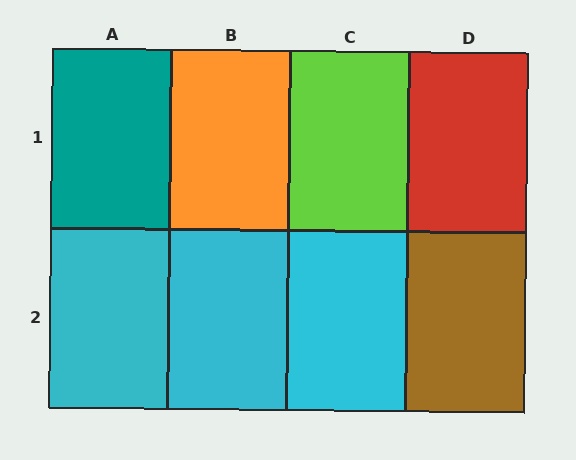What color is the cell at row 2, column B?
Cyan.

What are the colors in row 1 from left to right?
Teal, orange, lime, red.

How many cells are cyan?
3 cells are cyan.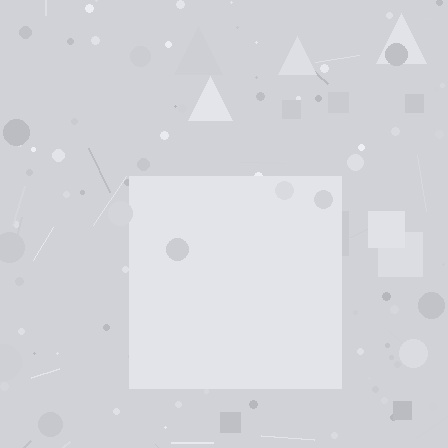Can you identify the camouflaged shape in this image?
The camouflaged shape is a square.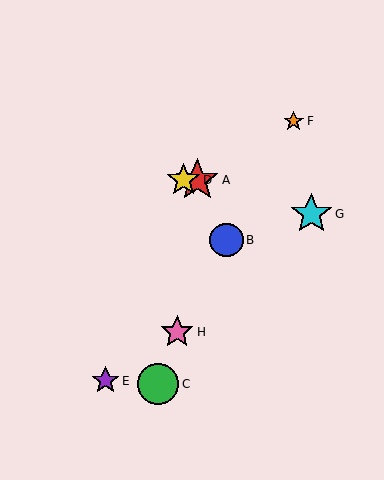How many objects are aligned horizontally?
2 objects (A, D) are aligned horizontally.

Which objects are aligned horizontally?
Objects A, D are aligned horizontally.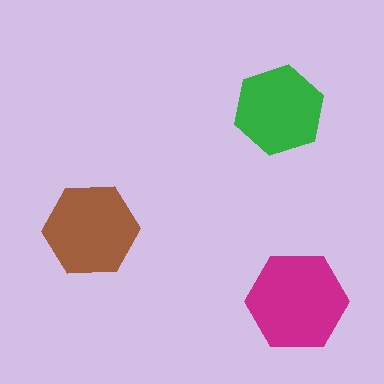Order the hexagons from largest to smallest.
the magenta one, the brown one, the green one.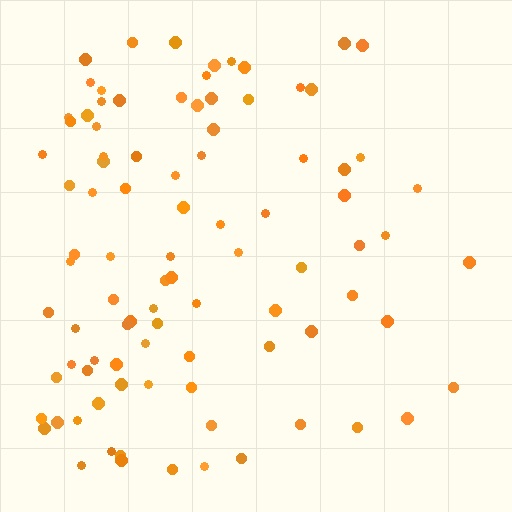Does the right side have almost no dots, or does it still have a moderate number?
Still a moderate number, just noticeably fewer than the left.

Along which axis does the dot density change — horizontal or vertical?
Horizontal.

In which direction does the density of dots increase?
From right to left, with the left side densest.